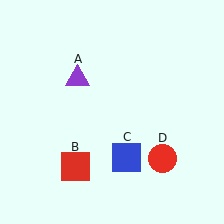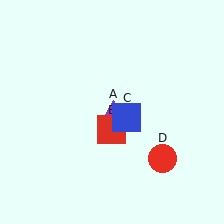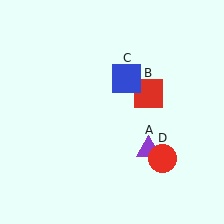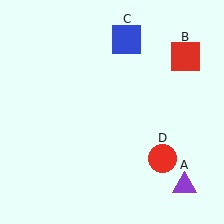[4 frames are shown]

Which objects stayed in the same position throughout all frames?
Red circle (object D) remained stationary.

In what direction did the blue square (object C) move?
The blue square (object C) moved up.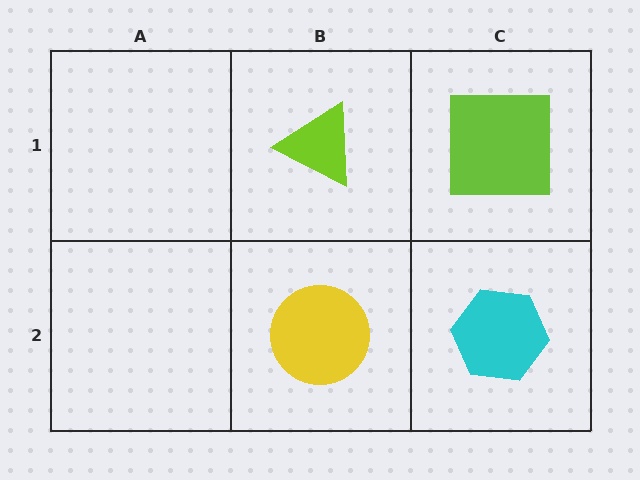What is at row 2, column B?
A yellow circle.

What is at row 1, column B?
A lime triangle.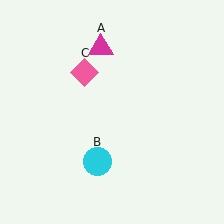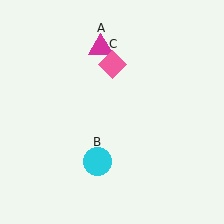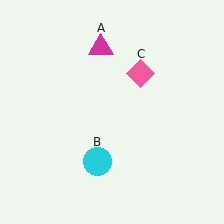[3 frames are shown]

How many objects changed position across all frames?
1 object changed position: pink diamond (object C).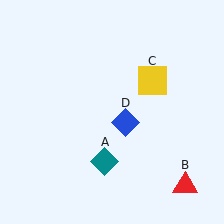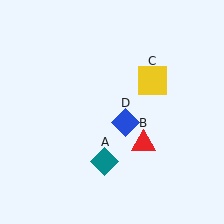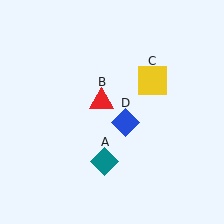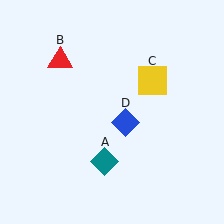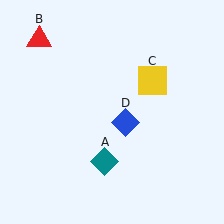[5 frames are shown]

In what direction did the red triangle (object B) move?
The red triangle (object B) moved up and to the left.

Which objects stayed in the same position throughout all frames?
Teal diamond (object A) and yellow square (object C) and blue diamond (object D) remained stationary.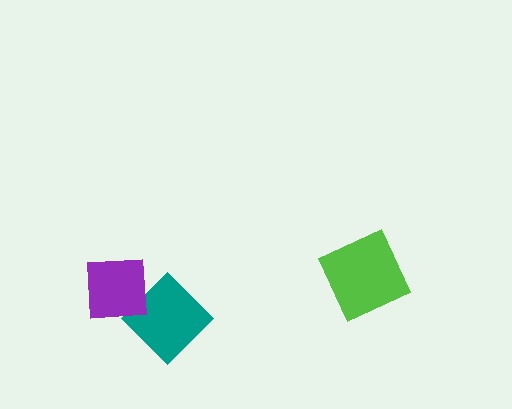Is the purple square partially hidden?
No, no other shape covers it.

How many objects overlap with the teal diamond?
1 object overlaps with the teal diamond.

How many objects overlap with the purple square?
1 object overlaps with the purple square.